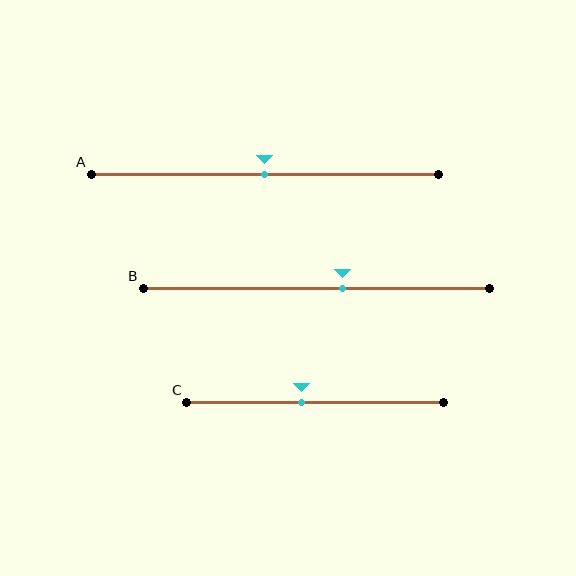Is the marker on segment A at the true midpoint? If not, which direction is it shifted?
Yes, the marker on segment A is at the true midpoint.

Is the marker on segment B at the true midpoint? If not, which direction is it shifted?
No, the marker on segment B is shifted to the right by about 8% of the segment length.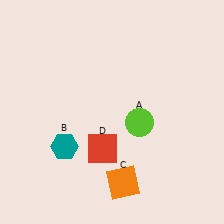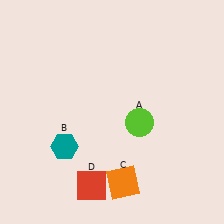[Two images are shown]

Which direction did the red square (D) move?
The red square (D) moved down.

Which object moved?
The red square (D) moved down.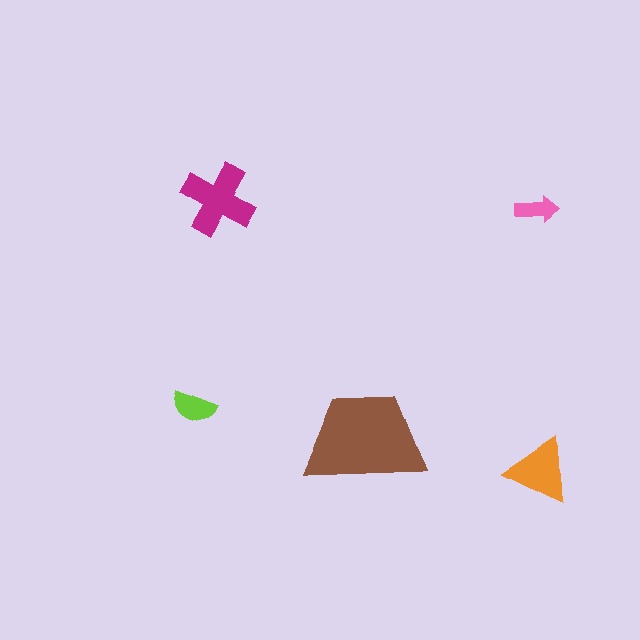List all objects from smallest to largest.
The pink arrow, the lime semicircle, the orange triangle, the magenta cross, the brown trapezoid.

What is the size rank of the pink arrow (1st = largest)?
5th.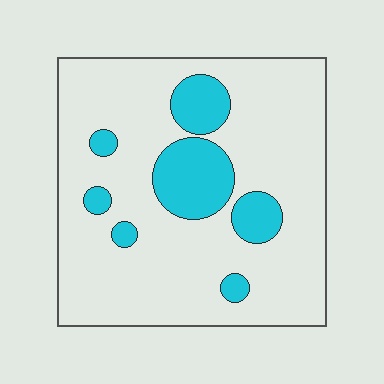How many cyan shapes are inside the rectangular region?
7.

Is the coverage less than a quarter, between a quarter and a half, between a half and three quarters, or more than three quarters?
Less than a quarter.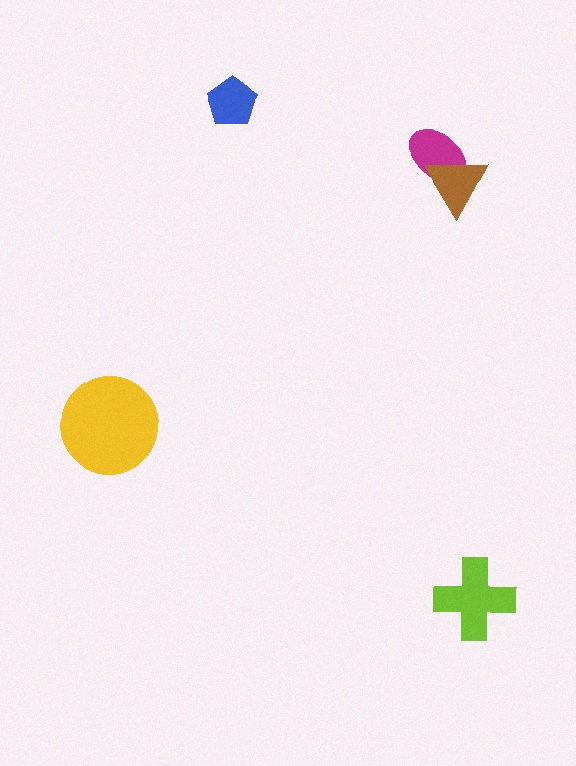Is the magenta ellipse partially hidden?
Yes, it is partially covered by another shape.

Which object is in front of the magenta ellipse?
The brown triangle is in front of the magenta ellipse.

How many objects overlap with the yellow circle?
0 objects overlap with the yellow circle.